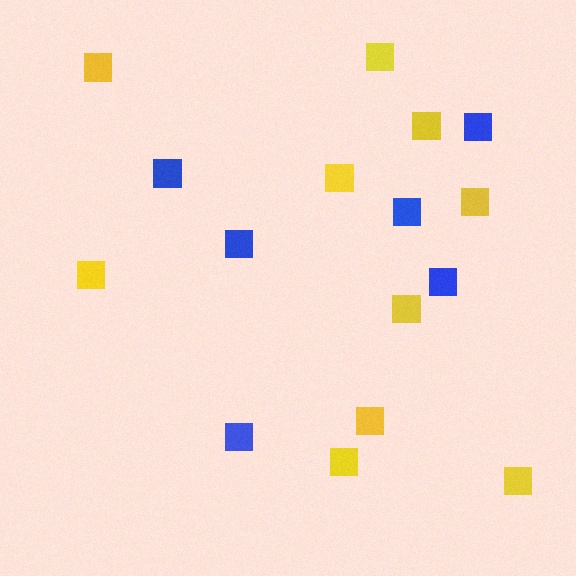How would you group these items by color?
There are 2 groups: one group of yellow squares (10) and one group of blue squares (6).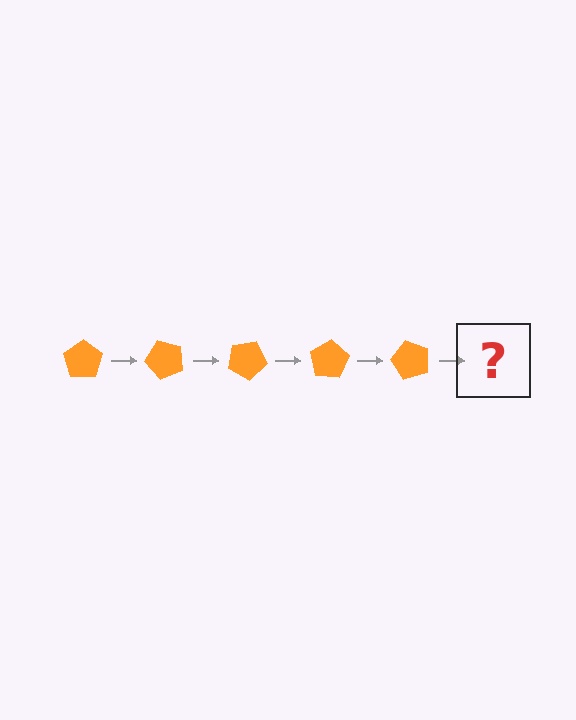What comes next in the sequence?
The next element should be an orange pentagon rotated 250 degrees.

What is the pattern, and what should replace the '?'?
The pattern is that the pentagon rotates 50 degrees each step. The '?' should be an orange pentagon rotated 250 degrees.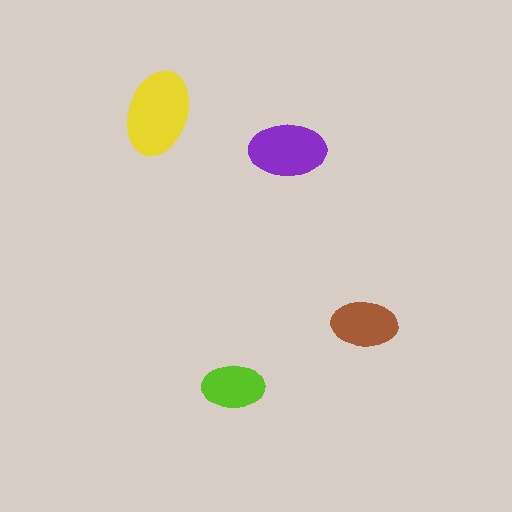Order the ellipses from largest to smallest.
the yellow one, the purple one, the brown one, the lime one.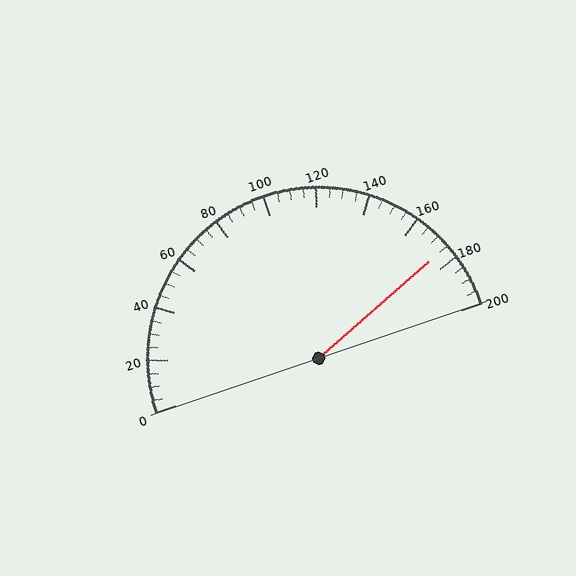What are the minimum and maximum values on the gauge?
The gauge ranges from 0 to 200.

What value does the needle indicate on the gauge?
The needle indicates approximately 175.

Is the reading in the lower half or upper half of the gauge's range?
The reading is in the upper half of the range (0 to 200).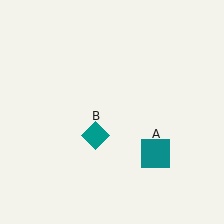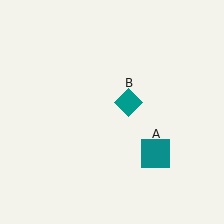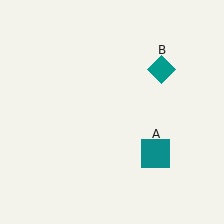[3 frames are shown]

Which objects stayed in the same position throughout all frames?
Teal square (object A) remained stationary.